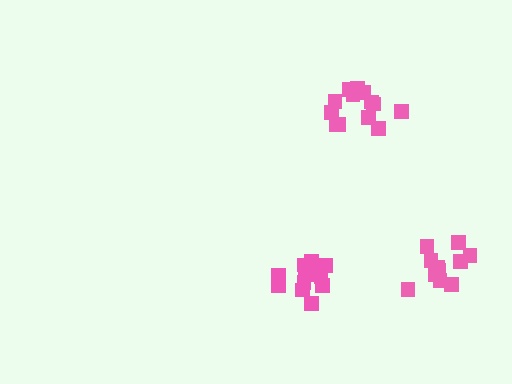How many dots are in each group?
Group 1: 13 dots, Group 2: 14 dots, Group 3: 11 dots (38 total).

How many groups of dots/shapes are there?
There are 3 groups.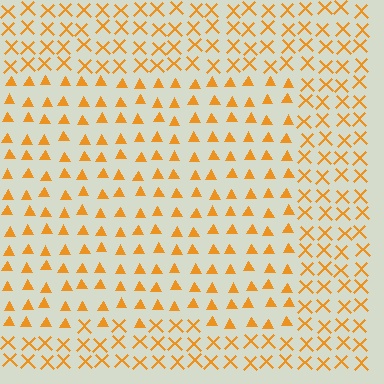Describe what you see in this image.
The image is filled with small orange elements arranged in a uniform grid. A rectangle-shaped region contains triangles, while the surrounding area contains X marks. The boundary is defined purely by the change in element shape.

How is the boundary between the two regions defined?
The boundary is defined by a change in element shape: triangles inside vs. X marks outside. All elements share the same color and spacing.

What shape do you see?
I see a rectangle.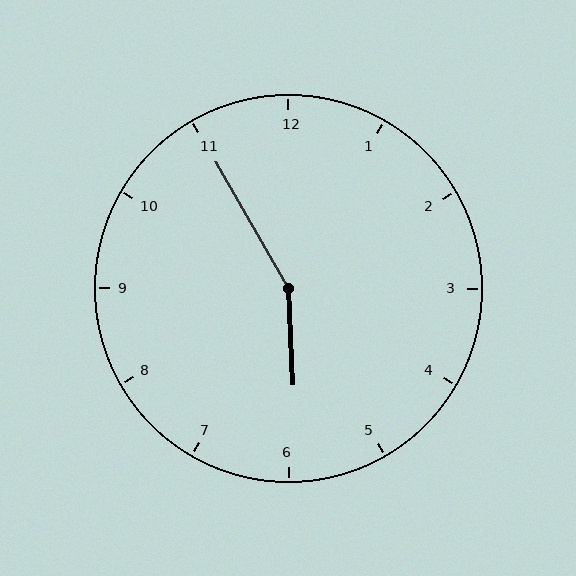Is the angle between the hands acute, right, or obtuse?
It is obtuse.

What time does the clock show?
5:55.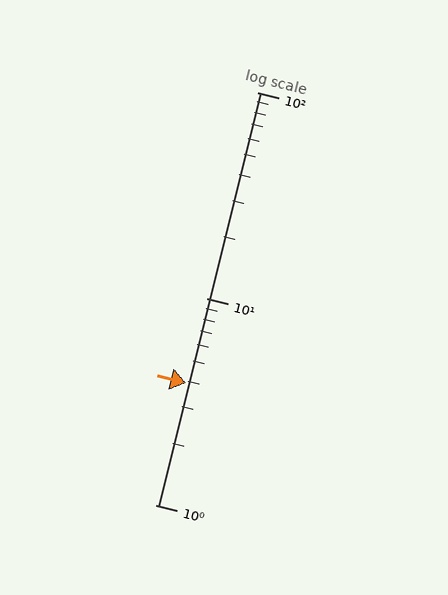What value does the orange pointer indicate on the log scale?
The pointer indicates approximately 3.9.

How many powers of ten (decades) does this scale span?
The scale spans 2 decades, from 1 to 100.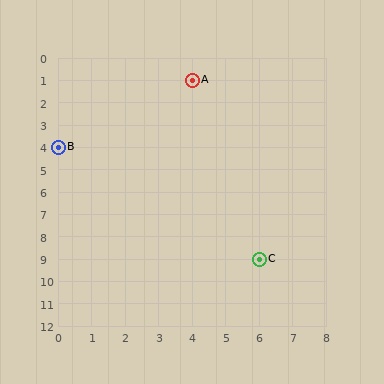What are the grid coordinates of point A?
Point A is at grid coordinates (4, 1).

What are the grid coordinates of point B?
Point B is at grid coordinates (0, 4).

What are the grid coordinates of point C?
Point C is at grid coordinates (6, 9).